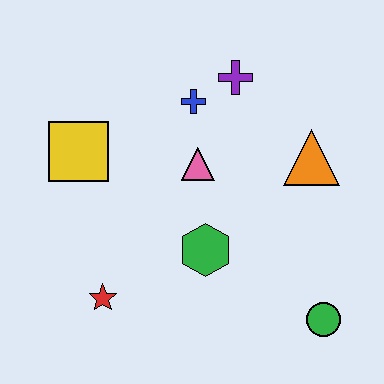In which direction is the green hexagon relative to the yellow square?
The green hexagon is to the right of the yellow square.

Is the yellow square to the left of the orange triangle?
Yes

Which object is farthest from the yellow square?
The green circle is farthest from the yellow square.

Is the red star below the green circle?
No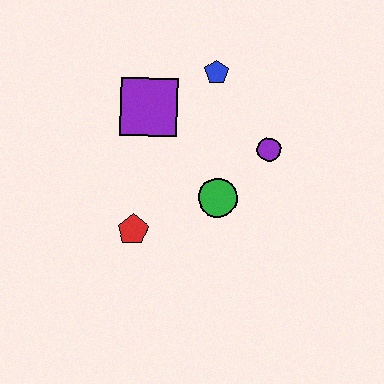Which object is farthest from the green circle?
The blue pentagon is farthest from the green circle.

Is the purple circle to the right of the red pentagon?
Yes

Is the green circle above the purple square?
No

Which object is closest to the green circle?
The purple circle is closest to the green circle.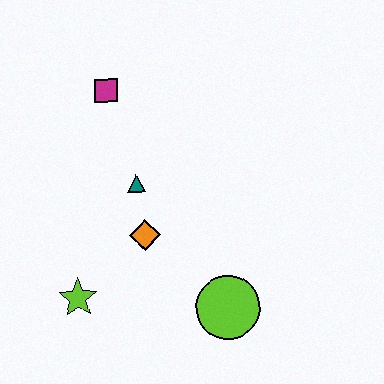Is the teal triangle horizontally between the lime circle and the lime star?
Yes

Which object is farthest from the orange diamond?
The magenta square is farthest from the orange diamond.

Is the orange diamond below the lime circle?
No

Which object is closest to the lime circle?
The orange diamond is closest to the lime circle.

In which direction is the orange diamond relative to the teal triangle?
The orange diamond is below the teal triangle.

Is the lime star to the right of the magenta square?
No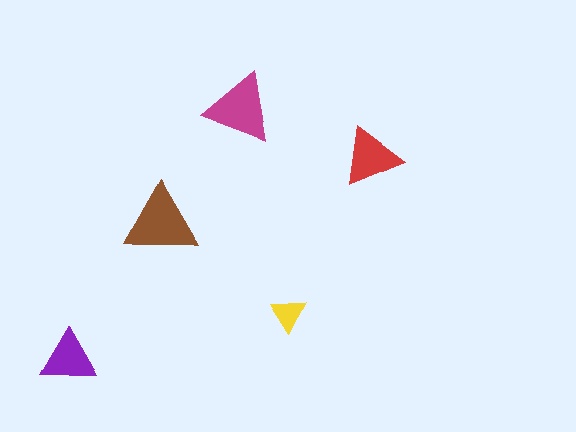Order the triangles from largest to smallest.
the brown one, the magenta one, the red one, the purple one, the yellow one.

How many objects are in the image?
There are 5 objects in the image.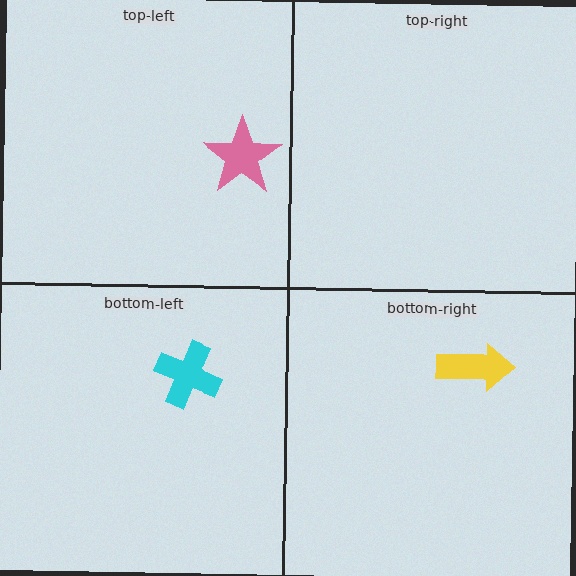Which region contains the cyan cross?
The bottom-left region.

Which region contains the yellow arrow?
The bottom-right region.